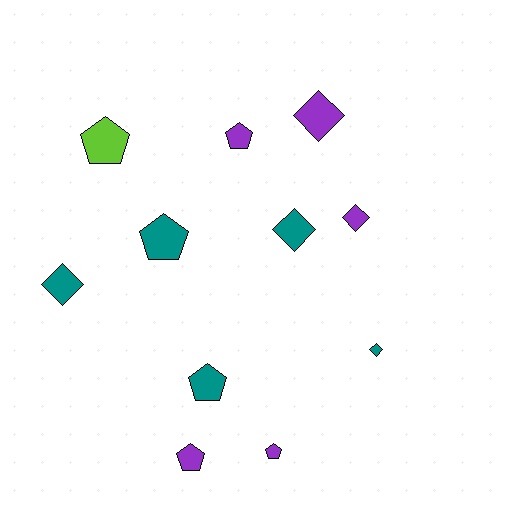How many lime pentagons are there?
There is 1 lime pentagon.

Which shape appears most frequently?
Pentagon, with 6 objects.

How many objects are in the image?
There are 11 objects.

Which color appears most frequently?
Purple, with 5 objects.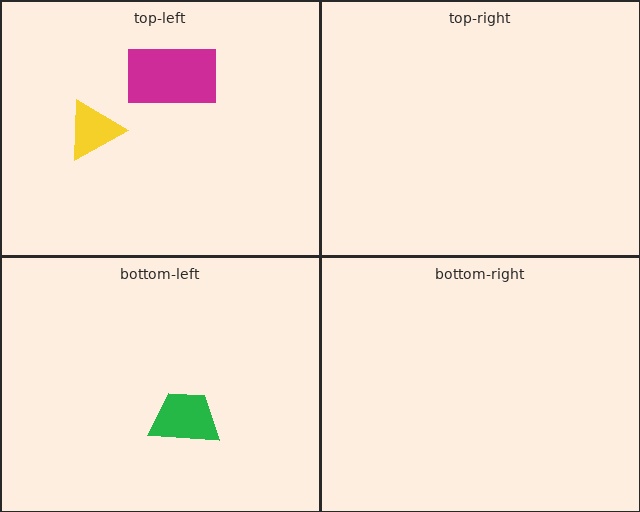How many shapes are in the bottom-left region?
1.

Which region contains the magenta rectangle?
The top-left region.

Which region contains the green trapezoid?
The bottom-left region.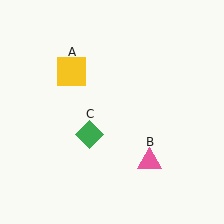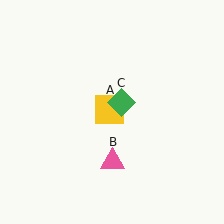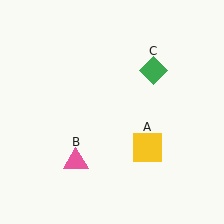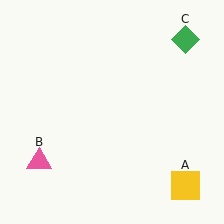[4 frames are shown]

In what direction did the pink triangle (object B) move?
The pink triangle (object B) moved left.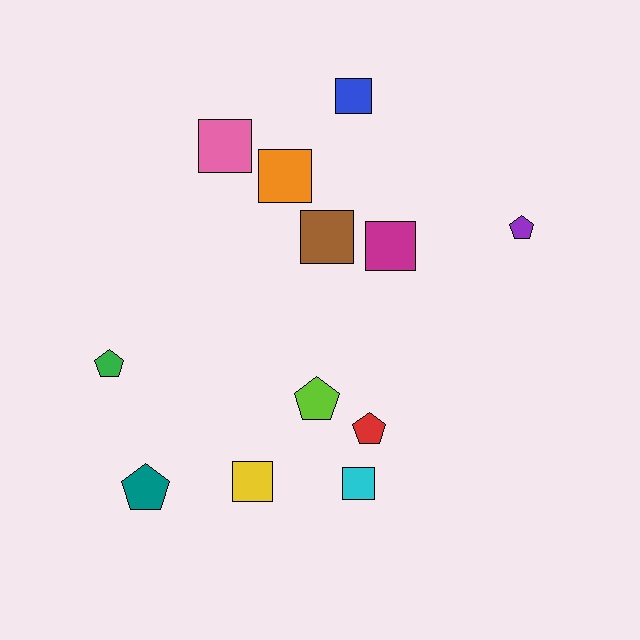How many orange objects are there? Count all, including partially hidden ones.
There is 1 orange object.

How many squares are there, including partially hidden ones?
There are 7 squares.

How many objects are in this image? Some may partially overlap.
There are 12 objects.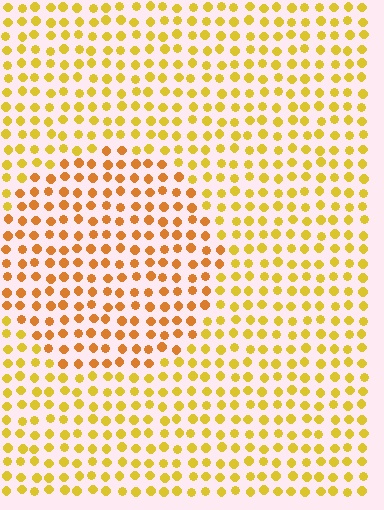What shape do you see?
I see a circle.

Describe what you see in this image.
The image is filled with small yellow elements in a uniform arrangement. A circle-shaped region is visible where the elements are tinted to a slightly different hue, forming a subtle color boundary.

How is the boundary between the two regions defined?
The boundary is defined purely by a slight shift in hue (about 25 degrees). Spacing, size, and orientation are identical on both sides.